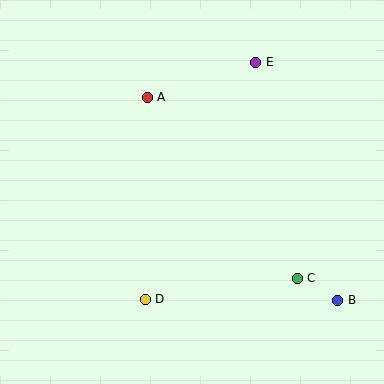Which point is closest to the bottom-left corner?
Point D is closest to the bottom-left corner.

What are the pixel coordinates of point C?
Point C is at (297, 278).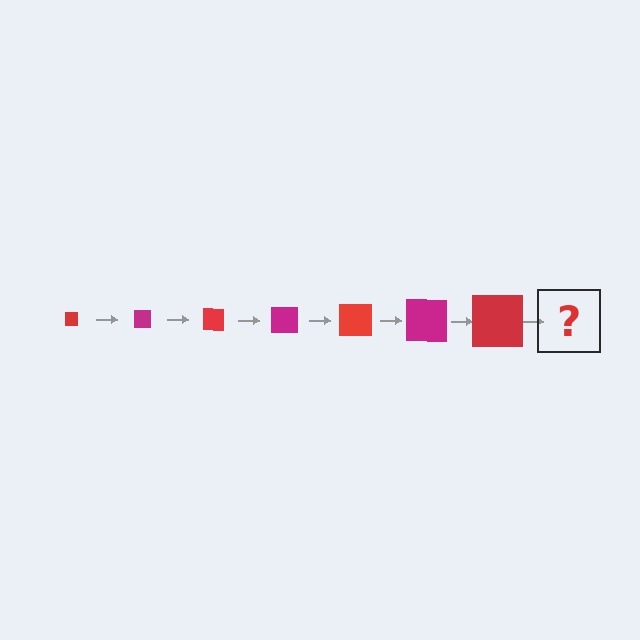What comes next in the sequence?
The next element should be a magenta square, larger than the previous one.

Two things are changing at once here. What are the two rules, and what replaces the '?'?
The two rules are that the square grows larger each step and the color cycles through red and magenta. The '?' should be a magenta square, larger than the previous one.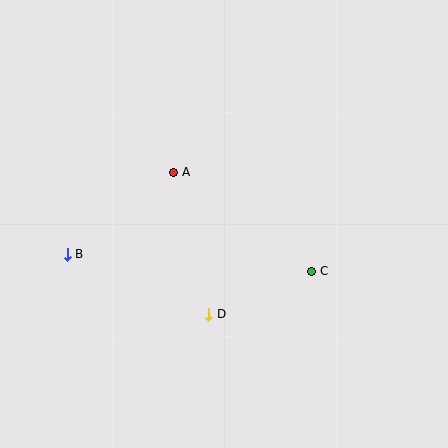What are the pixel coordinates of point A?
Point A is at (174, 172).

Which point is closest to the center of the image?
Point A at (174, 172) is closest to the center.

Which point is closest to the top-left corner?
Point A is closest to the top-left corner.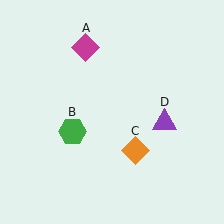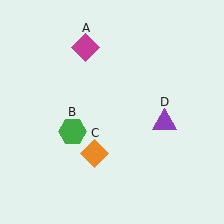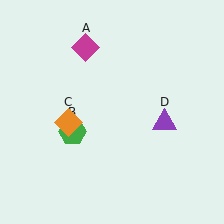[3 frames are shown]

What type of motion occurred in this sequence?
The orange diamond (object C) rotated clockwise around the center of the scene.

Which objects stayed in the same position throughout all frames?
Magenta diamond (object A) and green hexagon (object B) and purple triangle (object D) remained stationary.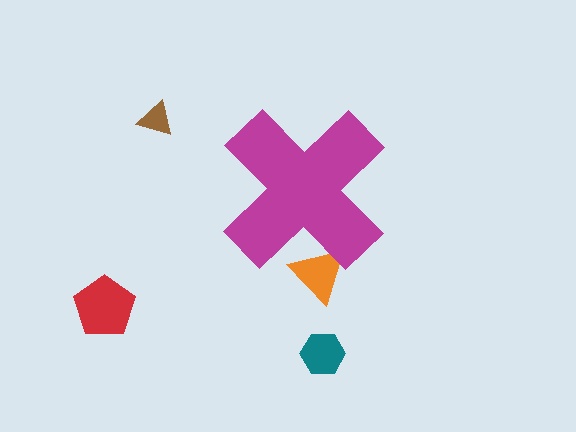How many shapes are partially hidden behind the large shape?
1 shape is partially hidden.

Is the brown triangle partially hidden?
No, the brown triangle is fully visible.